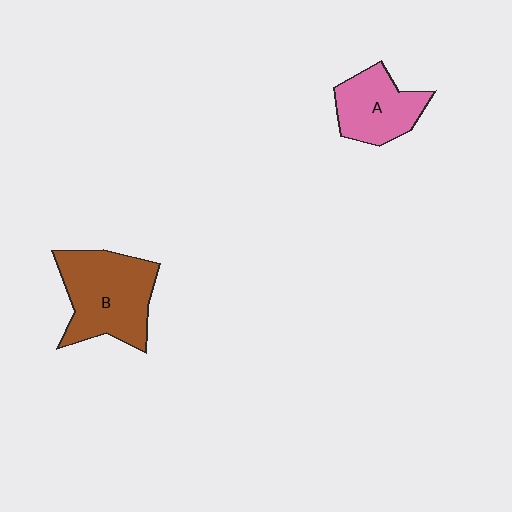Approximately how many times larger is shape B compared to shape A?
Approximately 1.5 times.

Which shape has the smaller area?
Shape A (pink).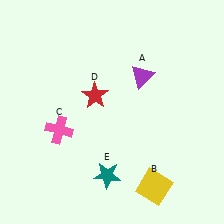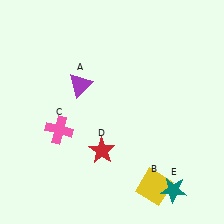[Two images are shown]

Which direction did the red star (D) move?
The red star (D) moved down.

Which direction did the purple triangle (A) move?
The purple triangle (A) moved left.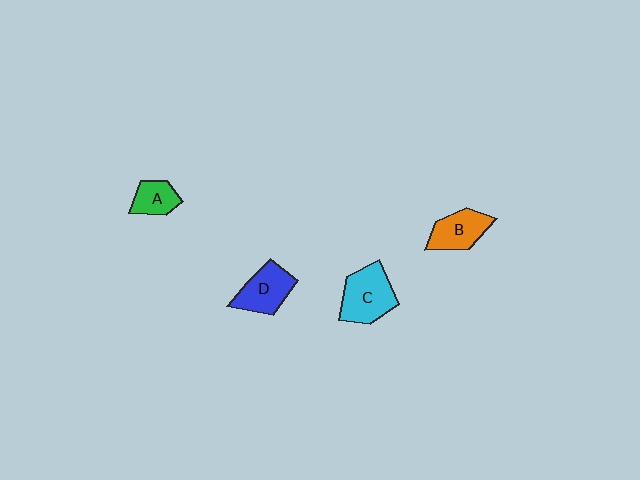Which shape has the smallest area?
Shape A (green).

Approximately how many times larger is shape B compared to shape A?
Approximately 1.4 times.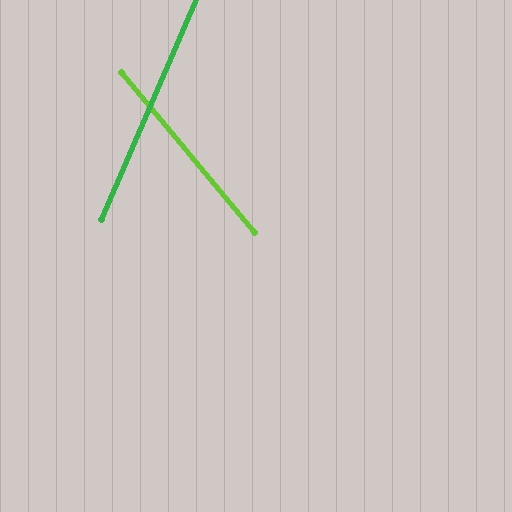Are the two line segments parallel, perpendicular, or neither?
Neither parallel nor perpendicular — they differ by about 63°.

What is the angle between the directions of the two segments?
Approximately 63 degrees.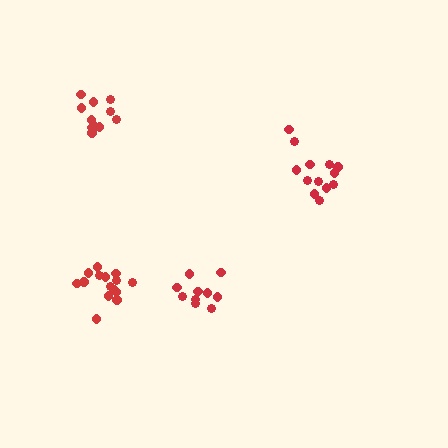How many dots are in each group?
Group 1: 12 dots, Group 2: 10 dots, Group 3: 13 dots, Group 4: 15 dots (50 total).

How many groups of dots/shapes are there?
There are 4 groups.